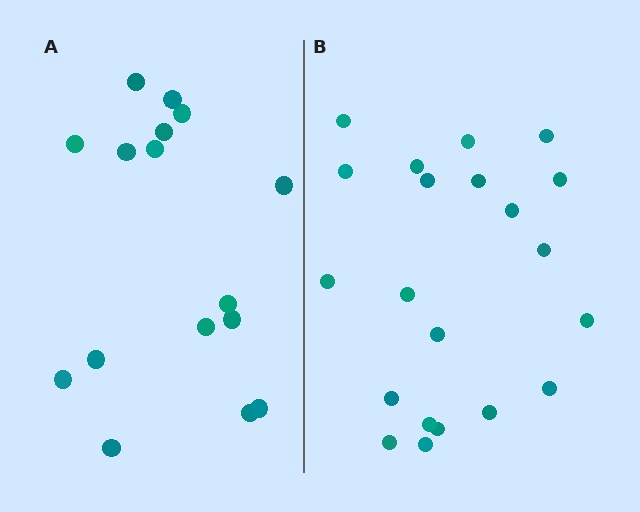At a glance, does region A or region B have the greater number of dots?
Region B (the right region) has more dots.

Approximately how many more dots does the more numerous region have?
Region B has about 5 more dots than region A.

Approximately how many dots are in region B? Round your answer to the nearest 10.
About 20 dots. (The exact count is 21, which rounds to 20.)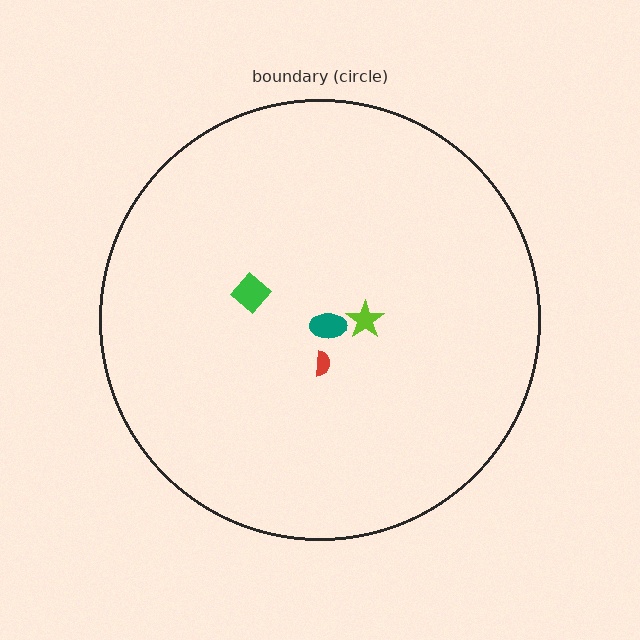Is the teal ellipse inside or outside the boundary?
Inside.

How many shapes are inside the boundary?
4 inside, 0 outside.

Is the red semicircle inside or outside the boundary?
Inside.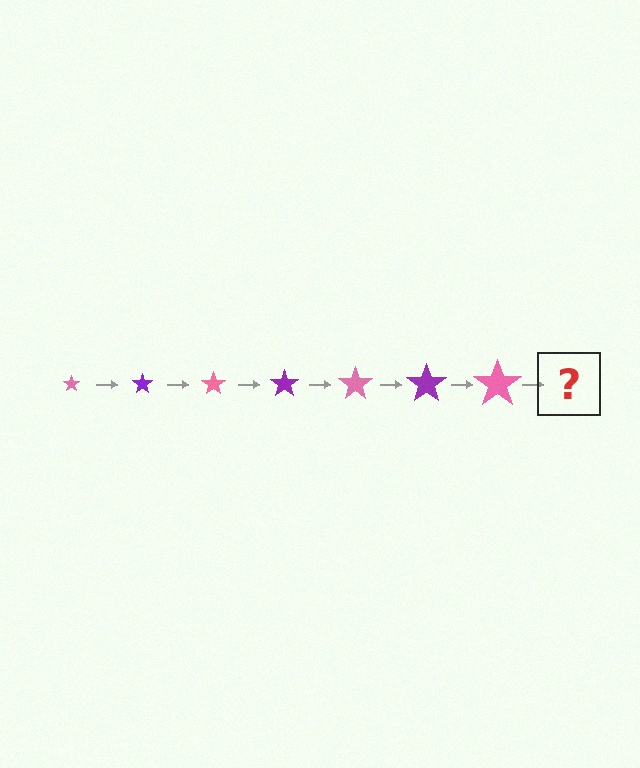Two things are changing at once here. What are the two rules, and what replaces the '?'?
The two rules are that the star grows larger each step and the color cycles through pink and purple. The '?' should be a purple star, larger than the previous one.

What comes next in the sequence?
The next element should be a purple star, larger than the previous one.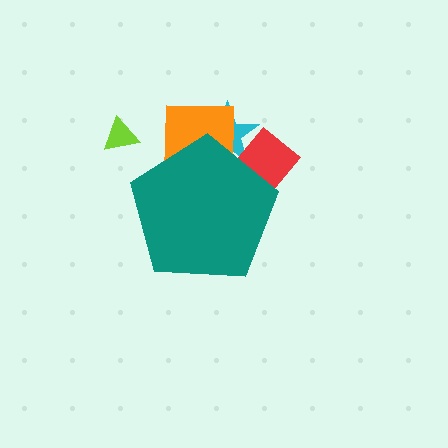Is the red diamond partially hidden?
Yes, the red diamond is partially hidden behind the teal pentagon.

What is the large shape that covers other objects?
A teal pentagon.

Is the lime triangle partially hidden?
No, the lime triangle is fully visible.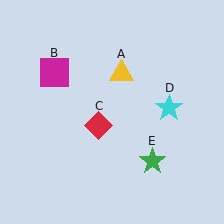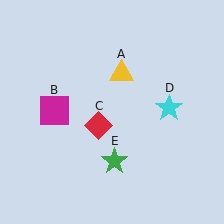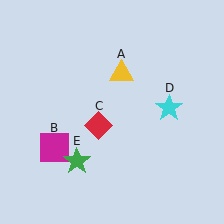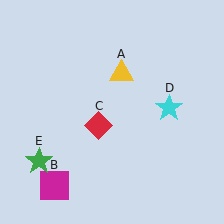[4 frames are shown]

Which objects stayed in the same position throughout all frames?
Yellow triangle (object A) and red diamond (object C) and cyan star (object D) remained stationary.